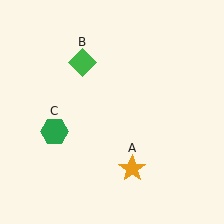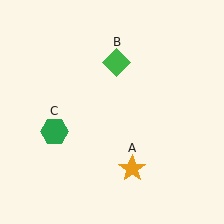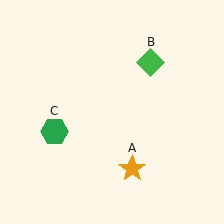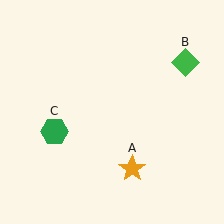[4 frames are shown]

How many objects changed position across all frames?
1 object changed position: green diamond (object B).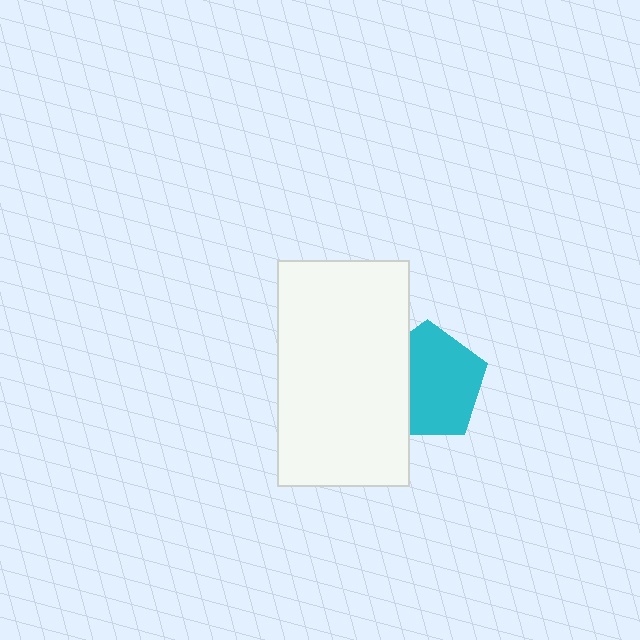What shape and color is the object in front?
The object in front is a white rectangle.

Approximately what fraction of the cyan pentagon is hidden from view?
Roughly 30% of the cyan pentagon is hidden behind the white rectangle.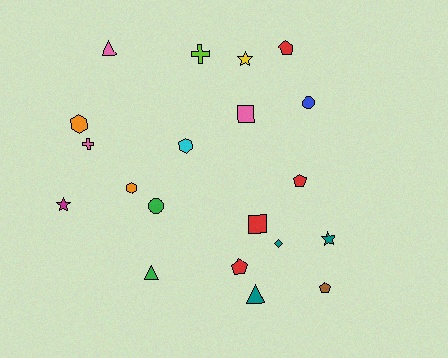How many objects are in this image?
There are 20 objects.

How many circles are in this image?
There are 2 circles.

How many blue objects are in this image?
There is 1 blue object.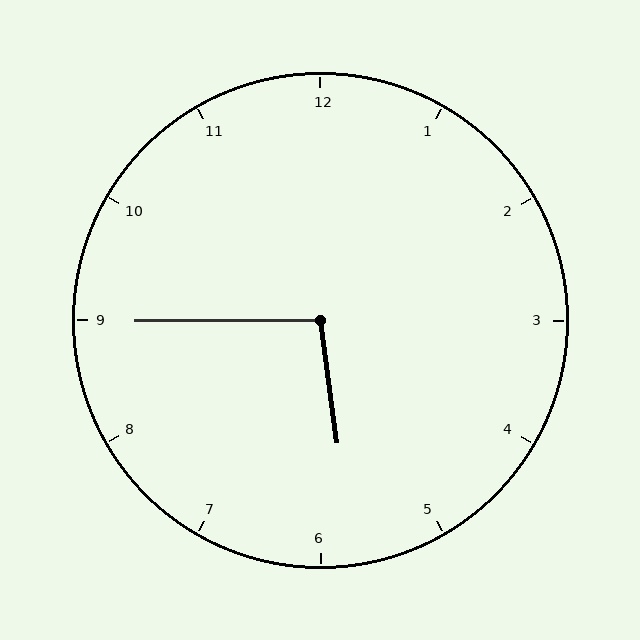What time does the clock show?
5:45.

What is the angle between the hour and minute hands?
Approximately 98 degrees.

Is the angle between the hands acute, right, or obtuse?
It is obtuse.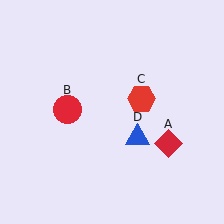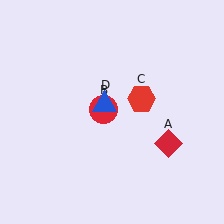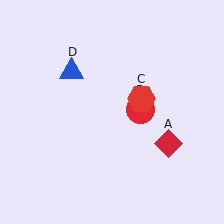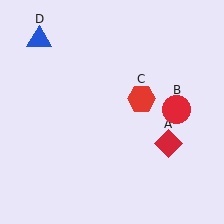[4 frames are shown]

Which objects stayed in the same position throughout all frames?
Red diamond (object A) and red hexagon (object C) remained stationary.